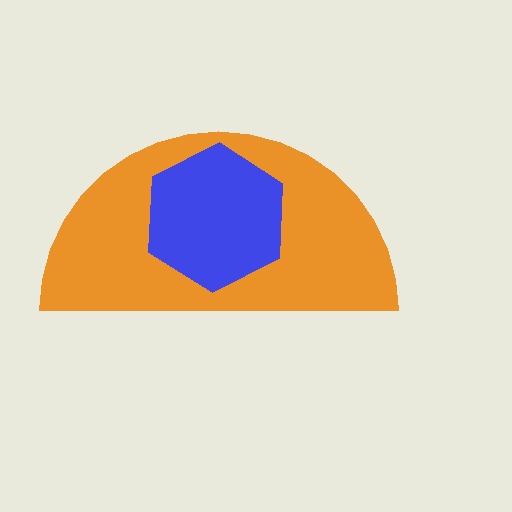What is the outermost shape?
The orange semicircle.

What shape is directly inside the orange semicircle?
The blue hexagon.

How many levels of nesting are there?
2.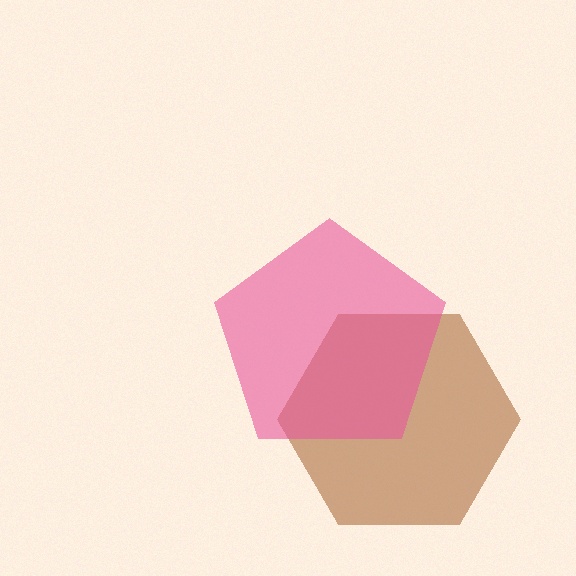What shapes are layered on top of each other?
The layered shapes are: a brown hexagon, a pink pentagon.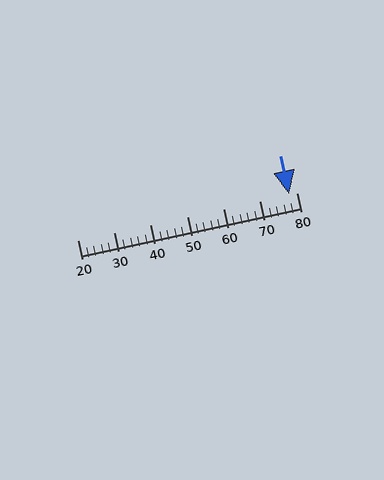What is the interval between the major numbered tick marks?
The major tick marks are spaced 10 units apart.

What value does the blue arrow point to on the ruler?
The blue arrow points to approximately 78.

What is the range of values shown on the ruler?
The ruler shows values from 20 to 80.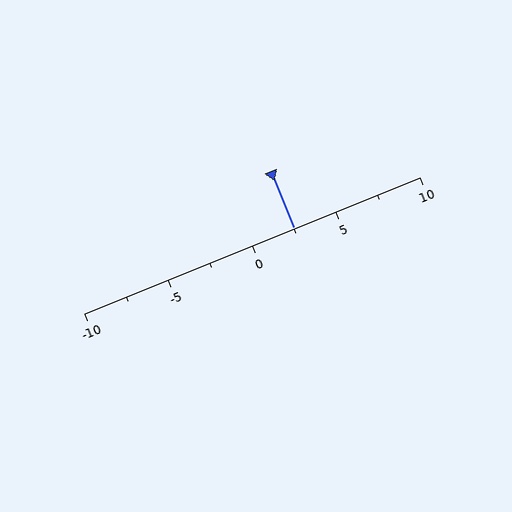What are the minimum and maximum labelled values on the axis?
The axis runs from -10 to 10.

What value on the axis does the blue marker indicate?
The marker indicates approximately 2.5.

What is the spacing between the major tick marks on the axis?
The major ticks are spaced 5 apart.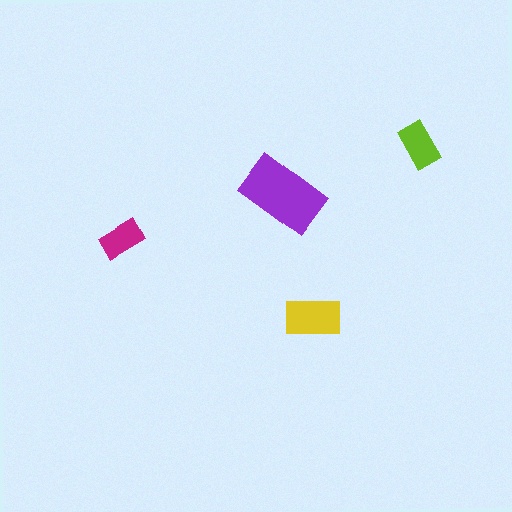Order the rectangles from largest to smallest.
the purple one, the yellow one, the lime one, the magenta one.